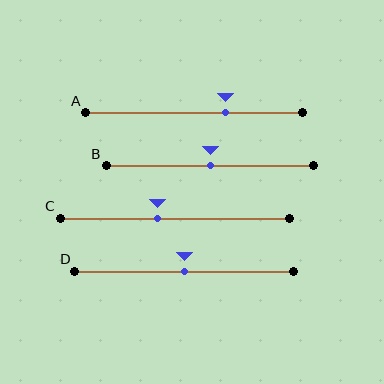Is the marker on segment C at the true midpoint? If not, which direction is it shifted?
No, the marker on segment C is shifted to the left by about 7% of the segment length.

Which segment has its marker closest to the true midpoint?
Segment B has its marker closest to the true midpoint.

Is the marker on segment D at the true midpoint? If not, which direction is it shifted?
Yes, the marker on segment D is at the true midpoint.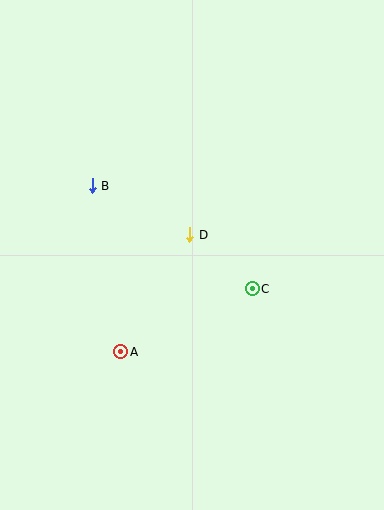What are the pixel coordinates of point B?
Point B is at (92, 186).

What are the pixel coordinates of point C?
Point C is at (252, 289).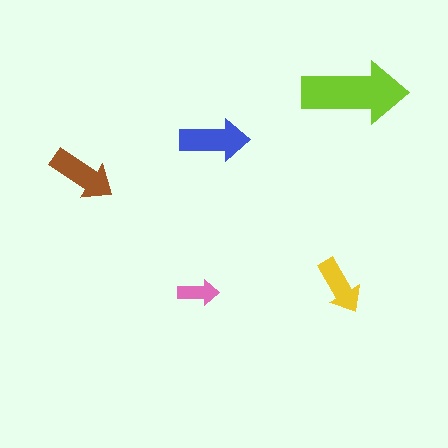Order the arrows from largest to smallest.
the lime one, the blue one, the brown one, the yellow one, the pink one.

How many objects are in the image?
There are 5 objects in the image.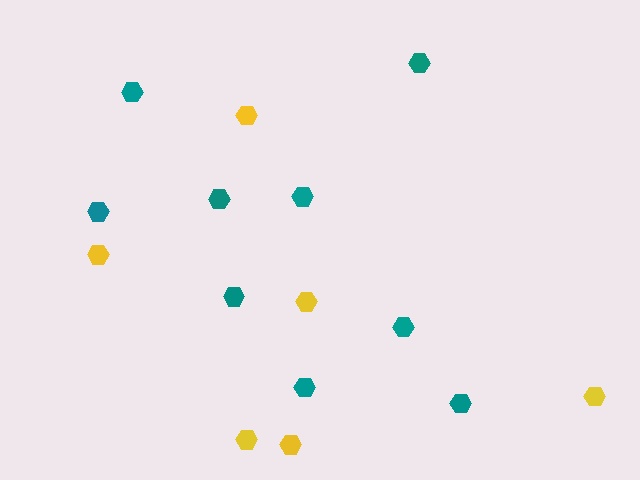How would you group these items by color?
There are 2 groups: one group of teal hexagons (9) and one group of yellow hexagons (6).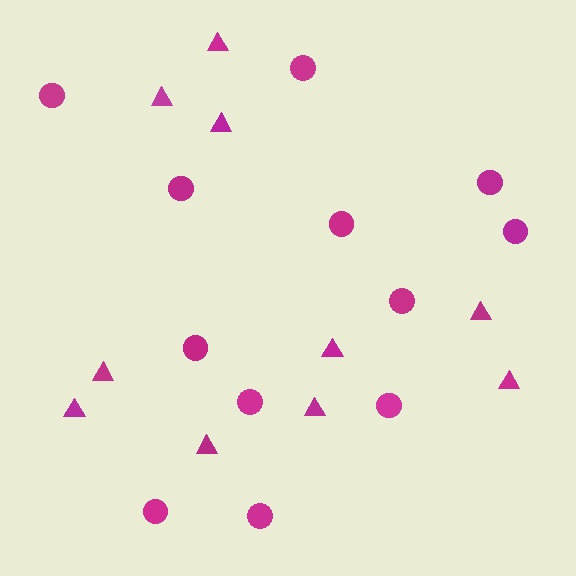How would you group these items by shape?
There are 2 groups: one group of triangles (10) and one group of circles (12).